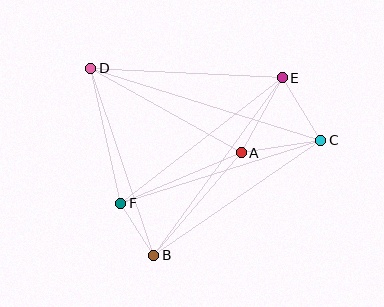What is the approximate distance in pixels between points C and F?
The distance between C and F is approximately 210 pixels.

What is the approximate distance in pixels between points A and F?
The distance between A and F is approximately 131 pixels.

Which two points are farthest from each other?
Points C and D are farthest from each other.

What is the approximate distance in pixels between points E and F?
The distance between E and F is approximately 205 pixels.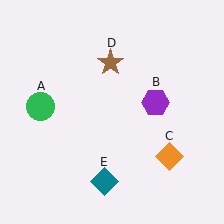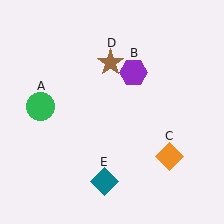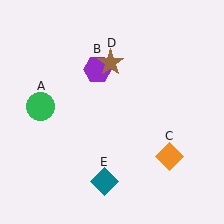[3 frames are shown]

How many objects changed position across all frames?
1 object changed position: purple hexagon (object B).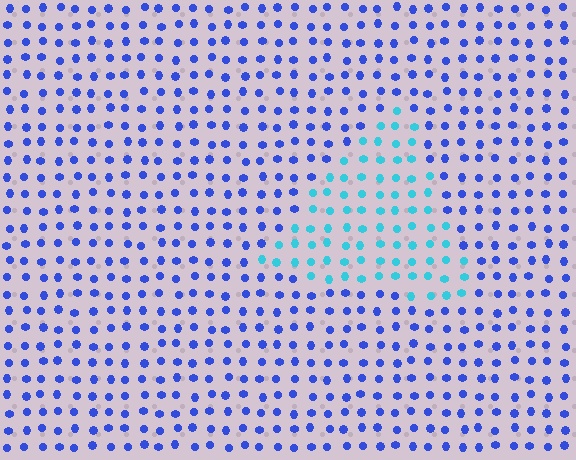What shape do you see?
I see a triangle.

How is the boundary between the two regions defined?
The boundary is defined purely by a slight shift in hue (about 46 degrees). Spacing, size, and orientation are identical on both sides.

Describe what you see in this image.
The image is filled with small blue elements in a uniform arrangement. A triangle-shaped region is visible where the elements are tinted to a slightly different hue, forming a subtle color boundary.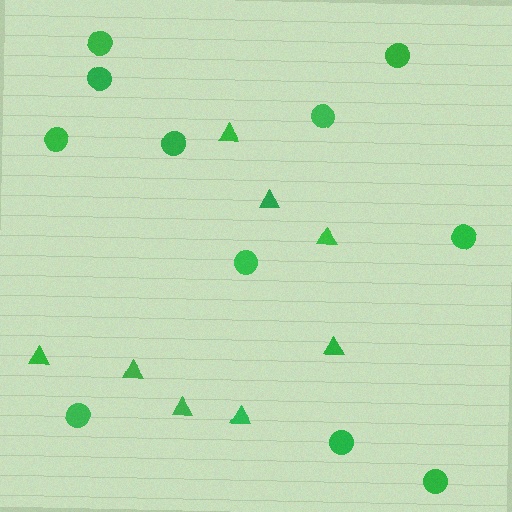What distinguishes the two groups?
There are 2 groups: one group of triangles (8) and one group of circles (11).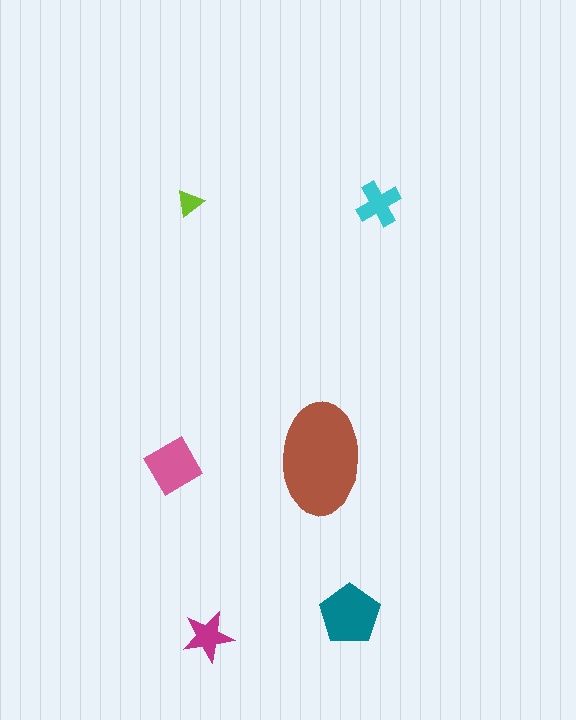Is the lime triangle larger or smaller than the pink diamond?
Smaller.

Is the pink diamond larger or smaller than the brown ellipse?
Smaller.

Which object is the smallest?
The lime triangle.